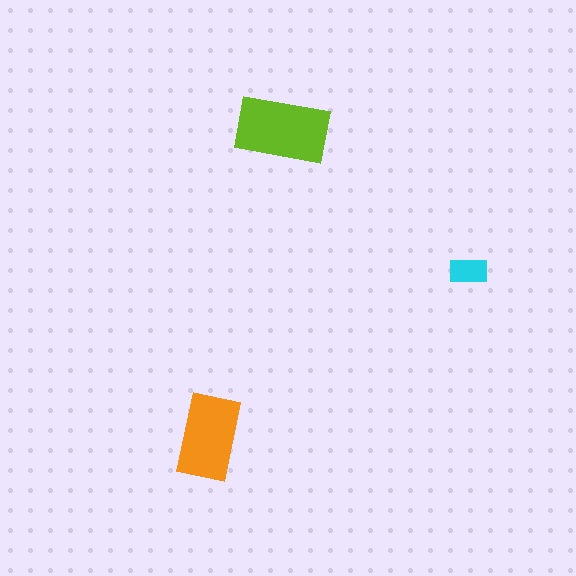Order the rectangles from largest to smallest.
the lime one, the orange one, the cyan one.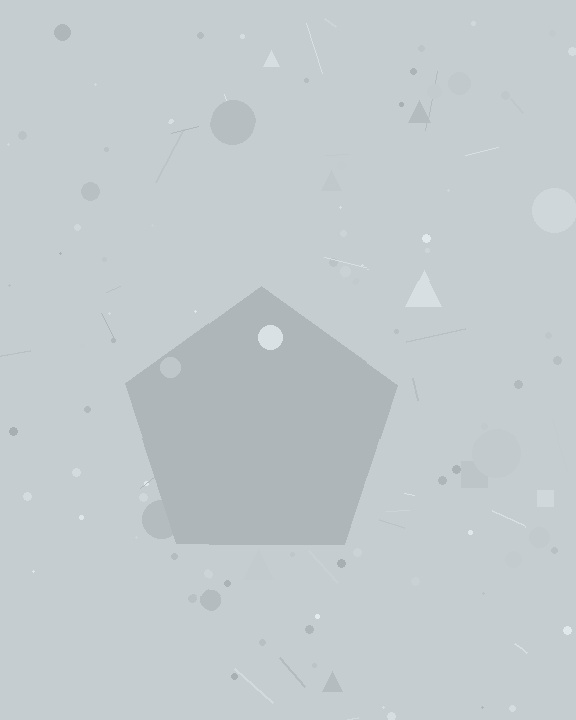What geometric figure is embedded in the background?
A pentagon is embedded in the background.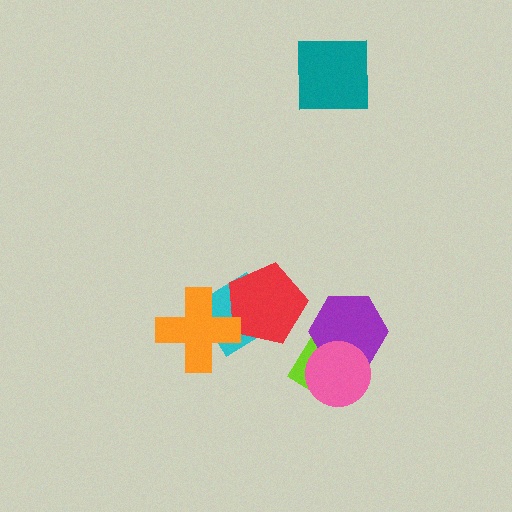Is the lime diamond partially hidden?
Yes, it is partially covered by another shape.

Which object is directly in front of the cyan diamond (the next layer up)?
The red pentagon is directly in front of the cyan diamond.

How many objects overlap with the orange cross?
2 objects overlap with the orange cross.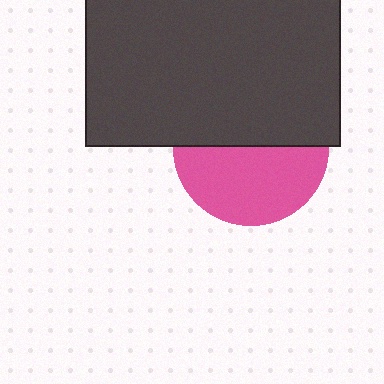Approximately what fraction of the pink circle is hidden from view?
Roughly 50% of the pink circle is hidden behind the dark gray rectangle.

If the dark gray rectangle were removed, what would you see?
You would see the complete pink circle.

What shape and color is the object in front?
The object in front is a dark gray rectangle.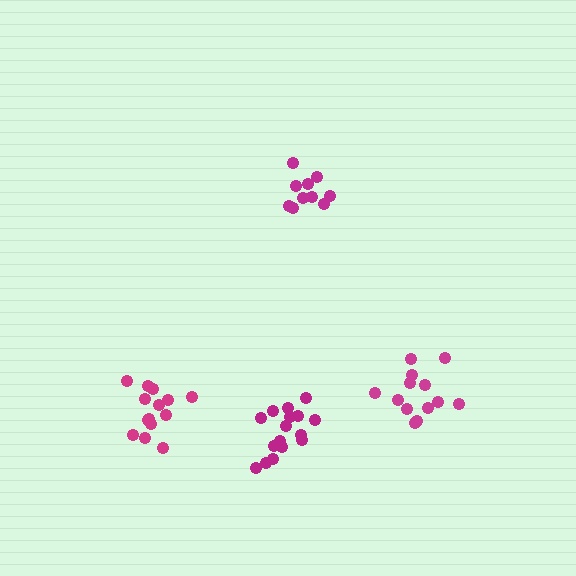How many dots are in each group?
Group 1: 13 dots, Group 2: 16 dots, Group 3: 11 dots, Group 4: 14 dots (54 total).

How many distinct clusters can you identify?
There are 4 distinct clusters.